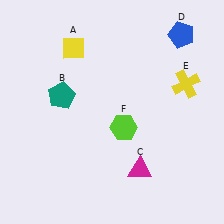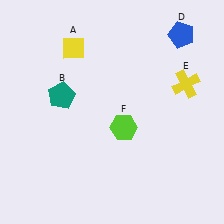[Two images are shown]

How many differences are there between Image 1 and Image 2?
There is 1 difference between the two images.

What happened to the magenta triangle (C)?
The magenta triangle (C) was removed in Image 2. It was in the bottom-right area of Image 1.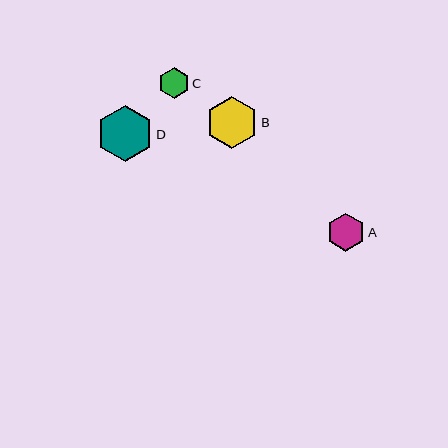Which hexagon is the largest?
Hexagon D is the largest with a size of approximately 56 pixels.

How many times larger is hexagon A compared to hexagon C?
Hexagon A is approximately 1.2 times the size of hexagon C.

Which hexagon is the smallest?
Hexagon C is the smallest with a size of approximately 31 pixels.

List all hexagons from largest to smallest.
From largest to smallest: D, B, A, C.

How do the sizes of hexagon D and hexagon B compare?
Hexagon D and hexagon B are approximately the same size.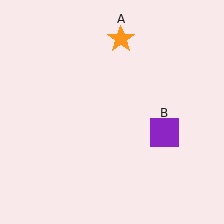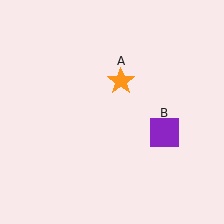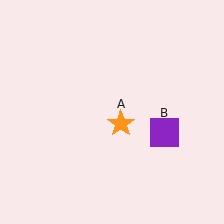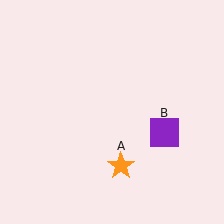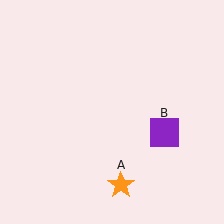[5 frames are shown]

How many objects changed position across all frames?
1 object changed position: orange star (object A).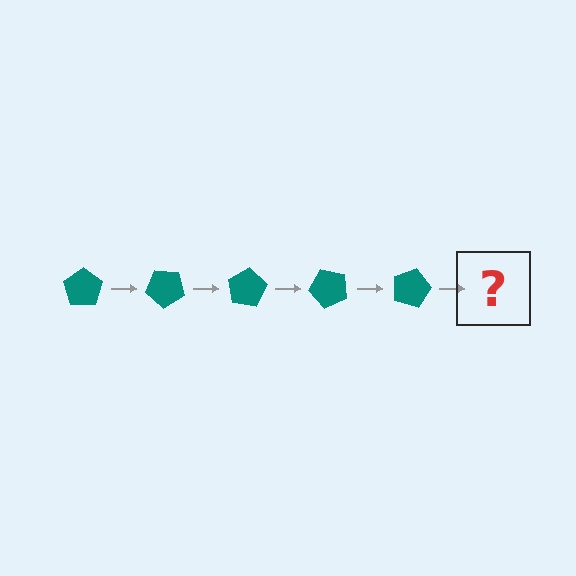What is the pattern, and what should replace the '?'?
The pattern is that the pentagon rotates 40 degrees each step. The '?' should be a teal pentagon rotated 200 degrees.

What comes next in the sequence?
The next element should be a teal pentagon rotated 200 degrees.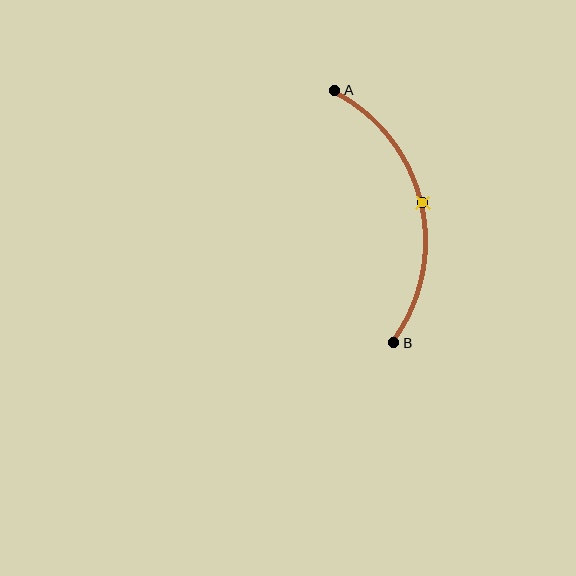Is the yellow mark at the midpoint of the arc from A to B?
Yes. The yellow mark lies on the arc at equal arc-length from both A and B — it is the arc midpoint.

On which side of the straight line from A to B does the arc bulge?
The arc bulges to the right of the straight line connecting A and B.